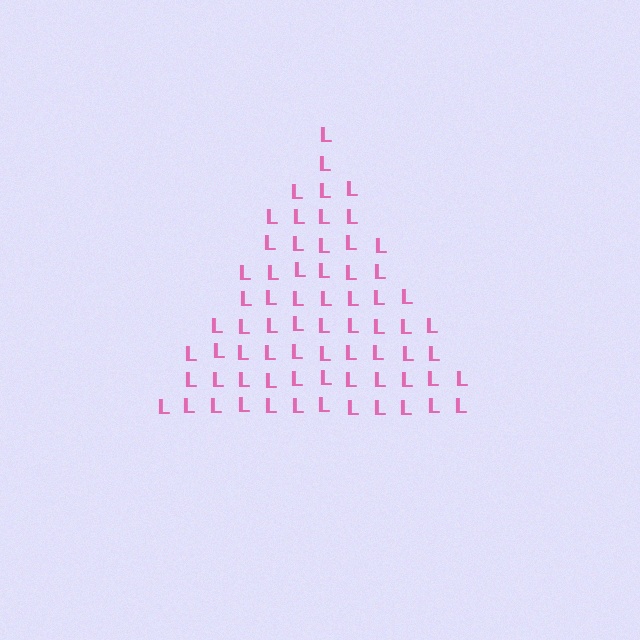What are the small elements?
The small elements are letter L's.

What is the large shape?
The large shape is a triangle.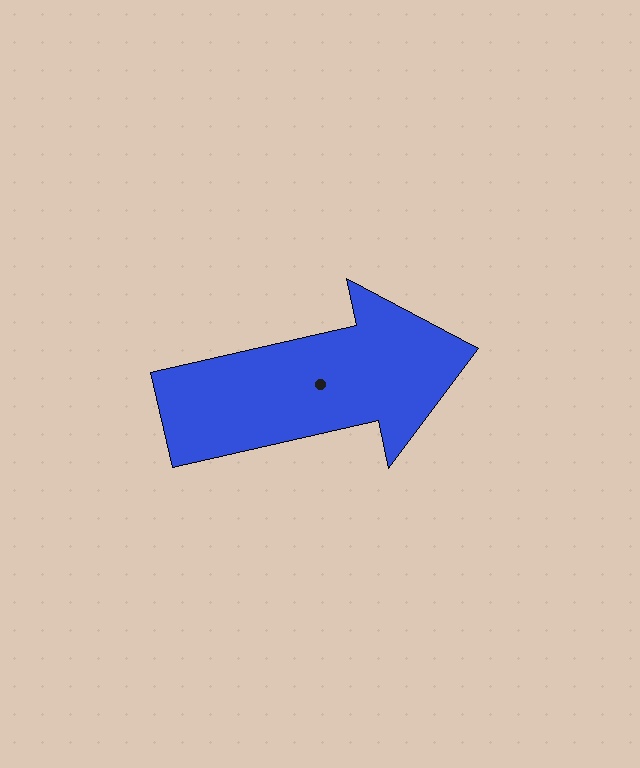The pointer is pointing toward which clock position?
Roughly 3 o'clock.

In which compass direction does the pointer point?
East.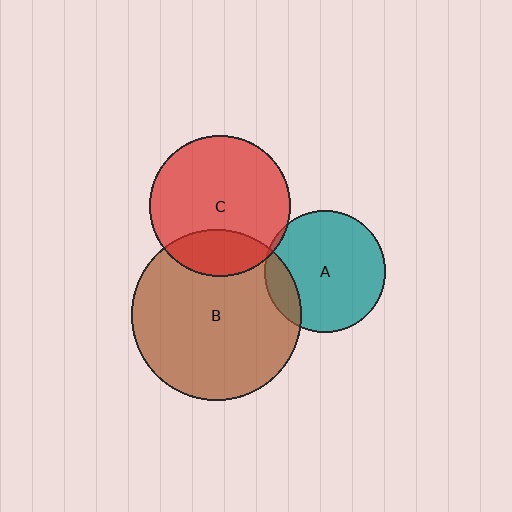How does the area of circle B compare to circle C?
Approximately 1.5 times.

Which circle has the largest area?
Circle B (brown).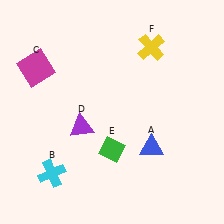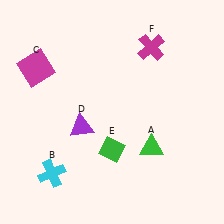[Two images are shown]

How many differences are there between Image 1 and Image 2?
There are 2 differences between the two images.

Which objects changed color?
A changed from blue to green. F changed from yellow to magenta.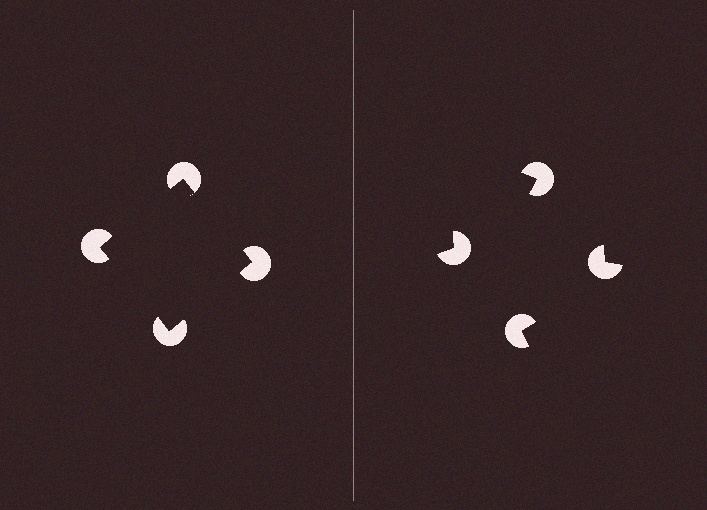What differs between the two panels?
The pac-man discs are positioned identically on both sides; only the wedge orientations differ. On the left they align to a square; on the right they are misaligned.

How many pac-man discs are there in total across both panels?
8 — 4 on each side.